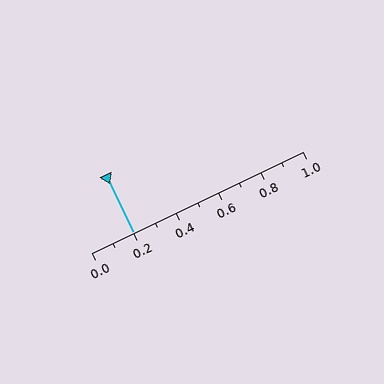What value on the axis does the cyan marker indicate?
The marker indicates approximately 0.2.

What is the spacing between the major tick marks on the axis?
The major ticks are spaced 0.2 apart.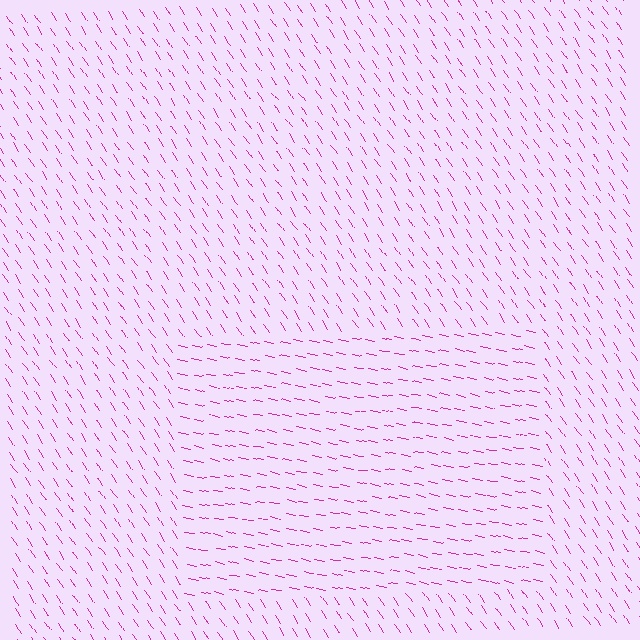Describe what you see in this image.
The image is filled with small magenta line segments. A rectangle region in the image has lines oriented differently from the surrounding lines, creating a visible texture boundary.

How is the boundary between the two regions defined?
The boundary is defined purely by a change in line orientation (approximately 45 degrees difference). All lines are the same color and thickness.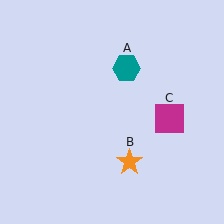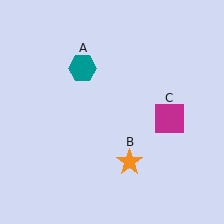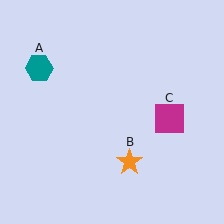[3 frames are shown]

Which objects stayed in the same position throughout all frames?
Orange star (object B) and magenta square (object C) remained stationary.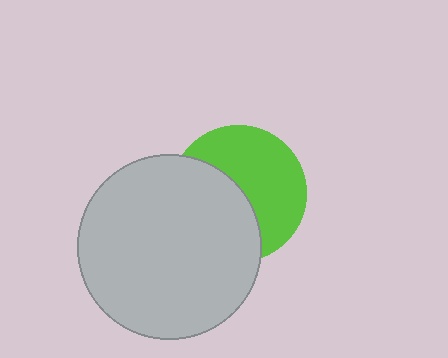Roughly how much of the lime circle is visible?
About half of it is visible (roughly 53%).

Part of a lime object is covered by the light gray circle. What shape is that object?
It is a circle.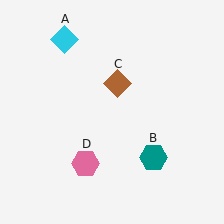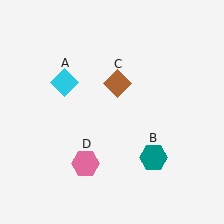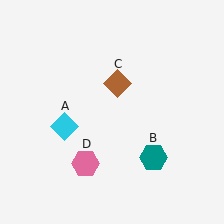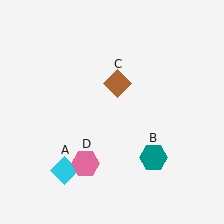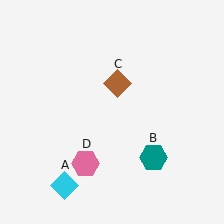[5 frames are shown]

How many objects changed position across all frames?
1 object changed position: cyan diamond (object A).